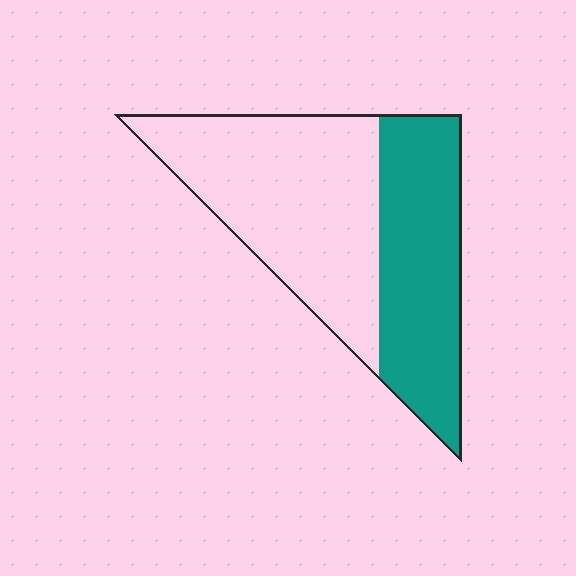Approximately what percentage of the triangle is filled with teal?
Approximately 40%.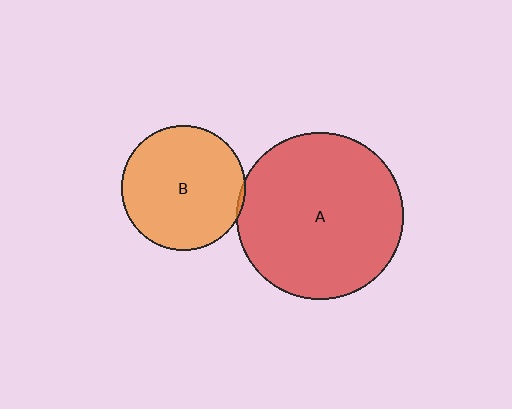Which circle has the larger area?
Circle A (red).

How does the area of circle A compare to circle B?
Approximately 1.8 times.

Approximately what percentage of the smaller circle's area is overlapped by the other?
Approximately 5%.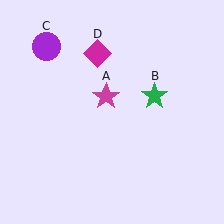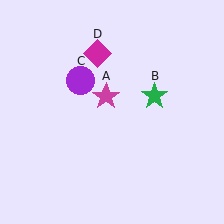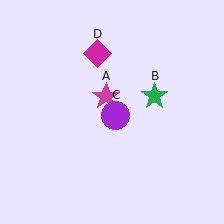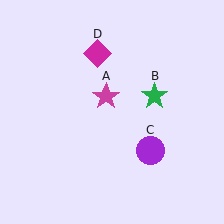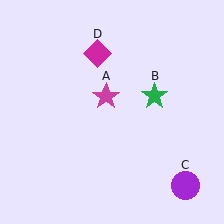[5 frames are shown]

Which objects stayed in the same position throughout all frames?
Magenta star (object A) and green star (object B) and magenta diamond (object D) remained stationary.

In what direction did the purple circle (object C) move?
The purple circle (object C) moved down and to the right.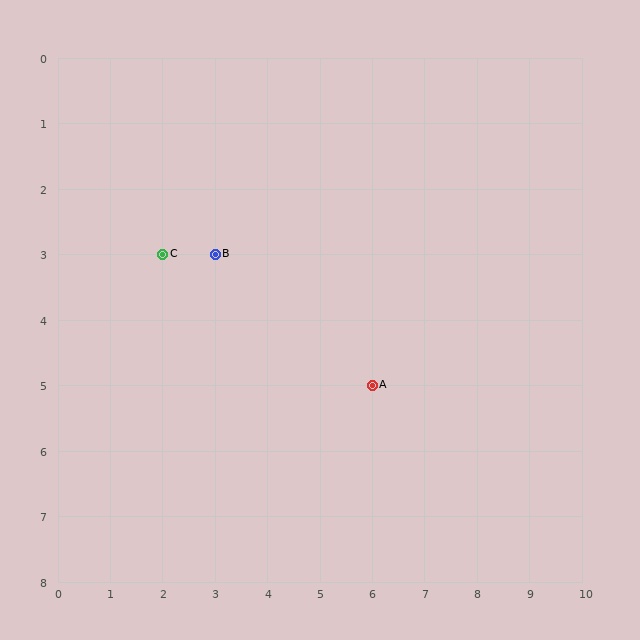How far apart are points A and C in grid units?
Points A and C are 4 columns and 2 rows apart (about 4.5 grid units diagonally).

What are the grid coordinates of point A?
Point A is at grid coordinates (6, 5).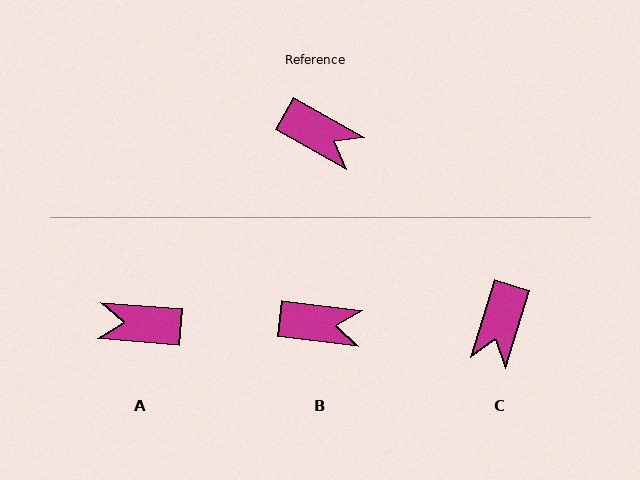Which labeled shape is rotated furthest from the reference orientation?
A, about 155 degrees away.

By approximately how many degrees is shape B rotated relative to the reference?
Approximately 22 degrees counter-clockwise.